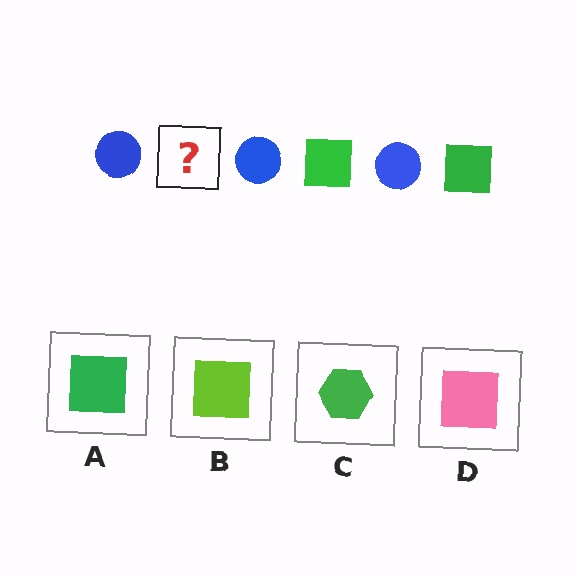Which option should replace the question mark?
Option A.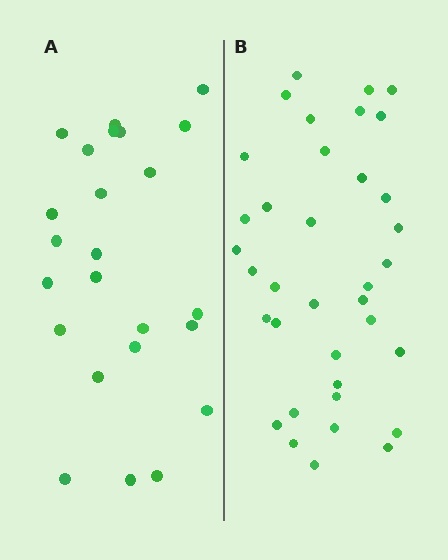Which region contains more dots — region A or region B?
Region B (the right region) has more dots.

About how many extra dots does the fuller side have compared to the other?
Region B has roughly 12 or so more dots than region A.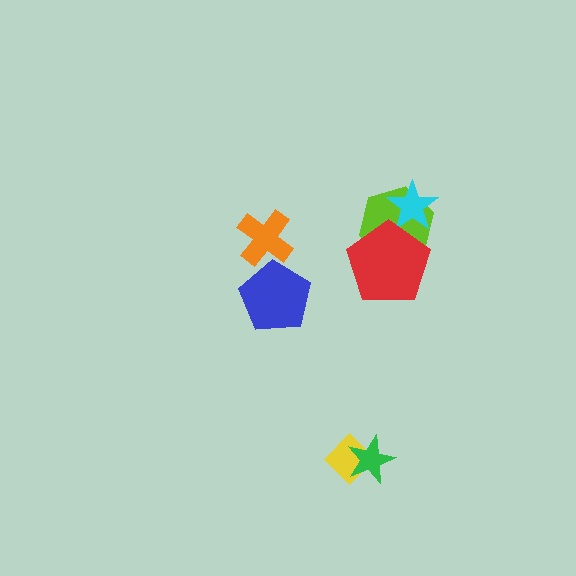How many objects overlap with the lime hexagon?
2 objects overlap with the lime hexagon.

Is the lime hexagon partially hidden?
Yes, it is partially covered by another shape.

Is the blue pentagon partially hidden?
No, no other shape covers it.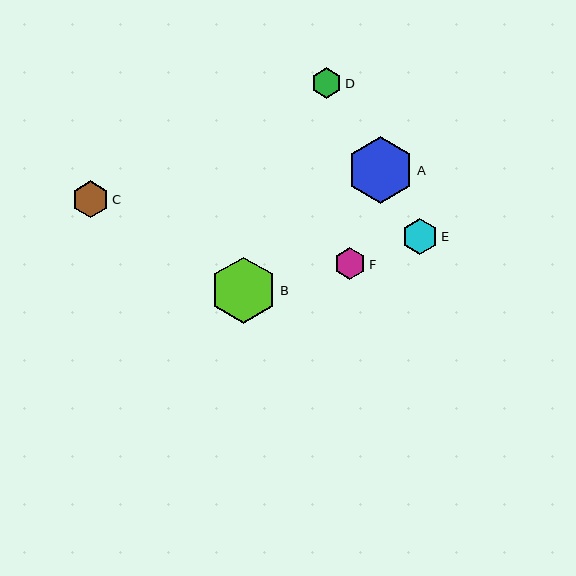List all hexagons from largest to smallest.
From largest to smallest: A, B, C, E, F, D.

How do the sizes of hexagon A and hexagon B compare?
Hexagon A and hexagon B are approximately the same size.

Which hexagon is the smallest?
Hexagon D is the smallest with a size of approximately 31 pixels.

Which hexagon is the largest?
Hexagon A is the largest with a size of approximately 66 pixels.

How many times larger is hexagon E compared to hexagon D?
Hexagon E is approximately 1.2 times the size of hexagon D.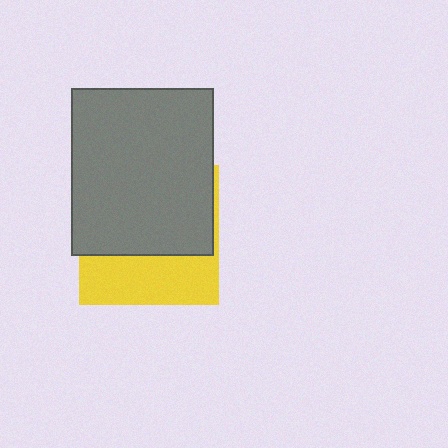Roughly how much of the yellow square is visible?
A small part of it is visible (roughly 38%).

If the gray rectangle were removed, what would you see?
You would see the complete yellow square.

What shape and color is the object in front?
The object in front is a gray rectangle.